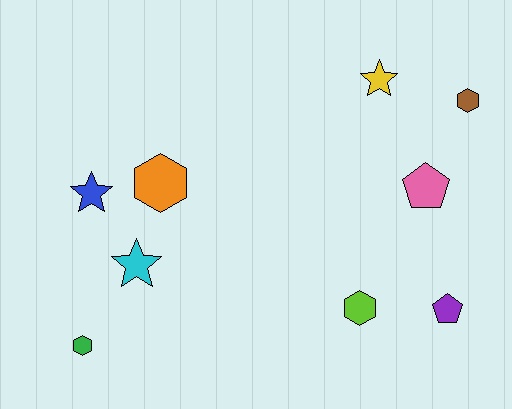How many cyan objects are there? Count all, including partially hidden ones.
There is 1 cyan object.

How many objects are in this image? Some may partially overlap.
There are 9 objects.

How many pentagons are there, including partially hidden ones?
There are 2 pentagons.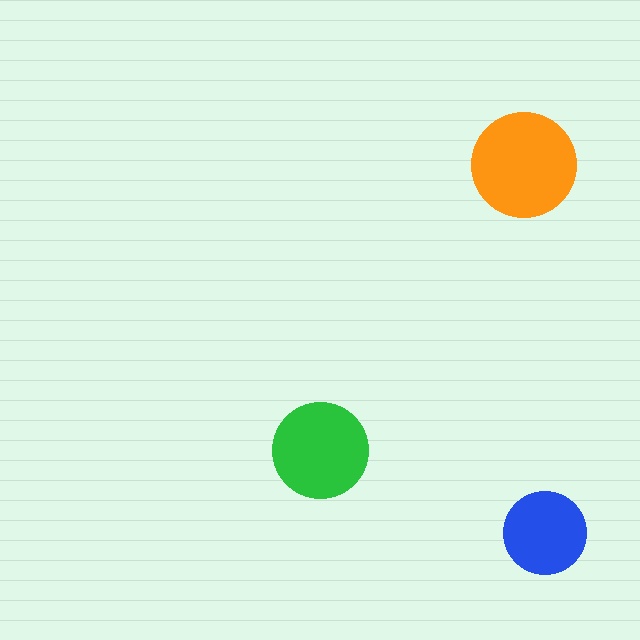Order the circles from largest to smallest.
the orange one, the green one, the blue one.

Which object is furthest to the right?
The blue circle is rightmost.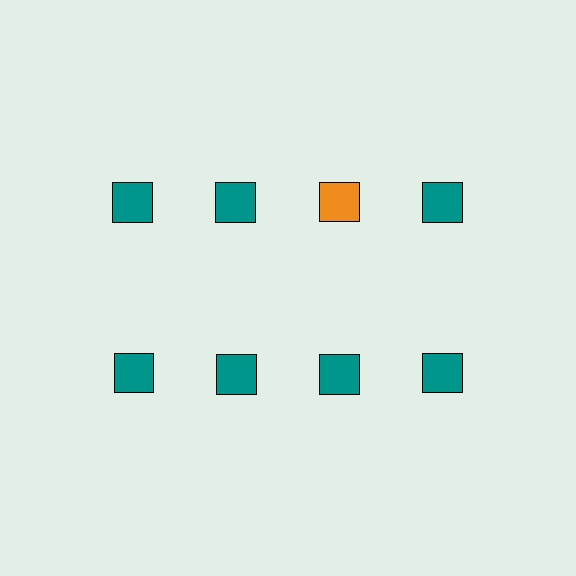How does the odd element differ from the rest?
It has a different color: orange instead of teal.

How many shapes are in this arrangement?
There are 8 shapes arranged in a grid pattern.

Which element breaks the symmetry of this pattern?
The orange square in the top row, center column breaks the symmetry. All other shapes are teal squares.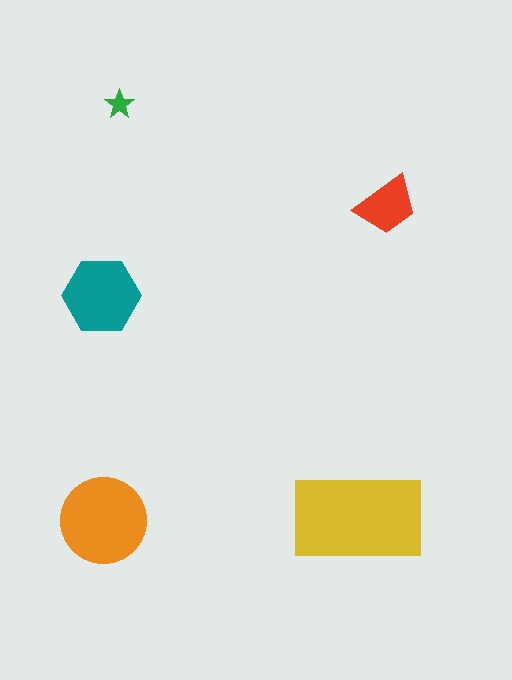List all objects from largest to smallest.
The yellow rectangle, the orange circle, the teal hexagon, the red trapezoid, the green star.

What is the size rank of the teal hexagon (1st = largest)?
3rd.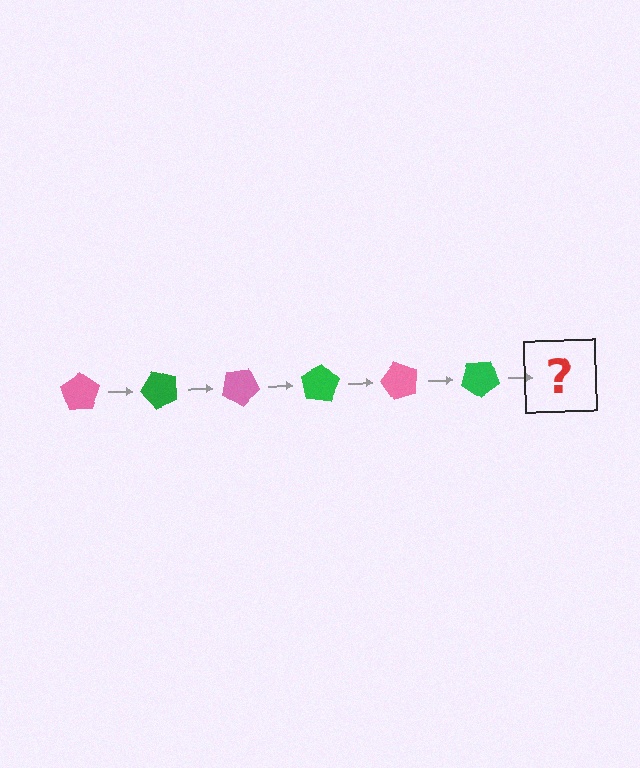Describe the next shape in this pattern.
It should be a pink pentagon, rotated 300 degrees from the start.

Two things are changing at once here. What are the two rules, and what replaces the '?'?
The two rules are that it rotates 50 degrees each step and the color cycles through pink and green. The '?' should be a pink pentagon, rotated 300 degrees from the start.